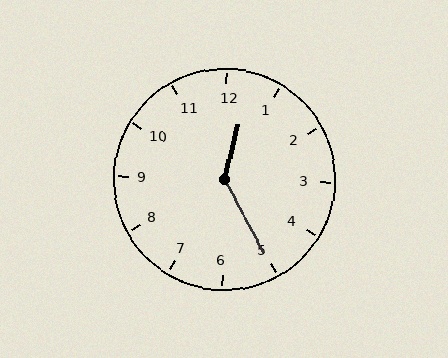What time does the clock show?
12:25.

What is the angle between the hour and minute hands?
Approximately 138 degrees.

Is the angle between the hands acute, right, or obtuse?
It is obtuse.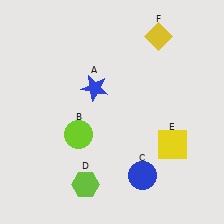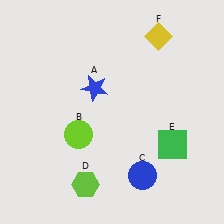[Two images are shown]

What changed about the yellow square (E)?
In Image 1, E is yellow. In Image 2, it changed to green.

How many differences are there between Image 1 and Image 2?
There is 1 difference between the two images.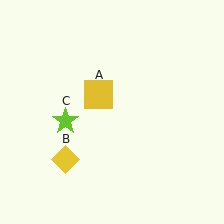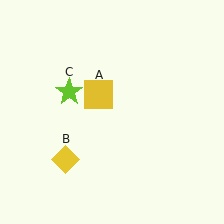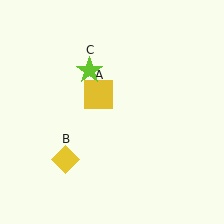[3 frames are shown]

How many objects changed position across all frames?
1 object changed position: lime star (object C).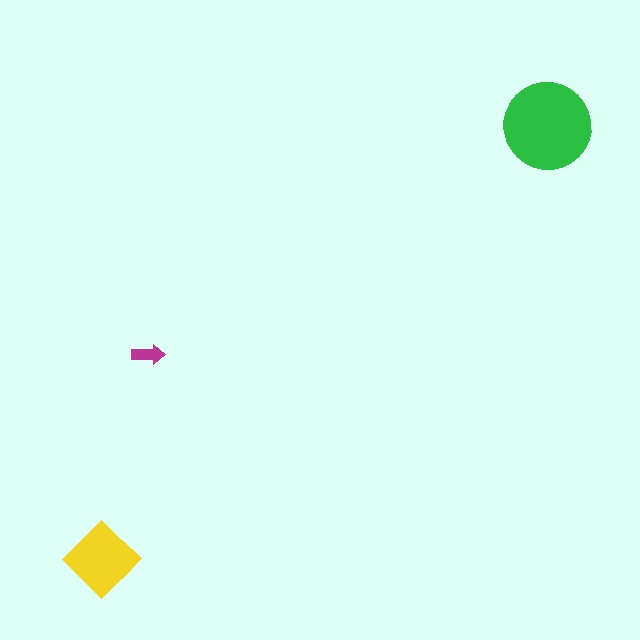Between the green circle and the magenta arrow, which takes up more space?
The green circle.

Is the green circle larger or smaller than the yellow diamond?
Larger.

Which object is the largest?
The green circle.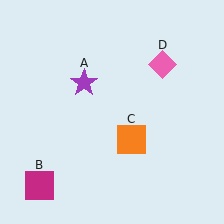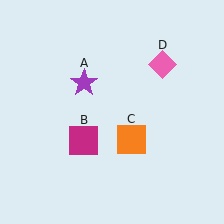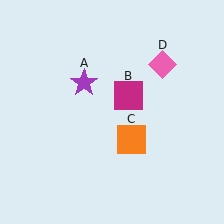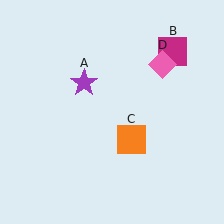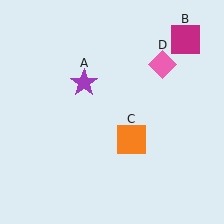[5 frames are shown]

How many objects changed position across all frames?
1 object changed position: magenta square (object B).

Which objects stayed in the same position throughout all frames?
Purple star (object A) and orange square (object C) and pink diamond (object D) remained stationary.